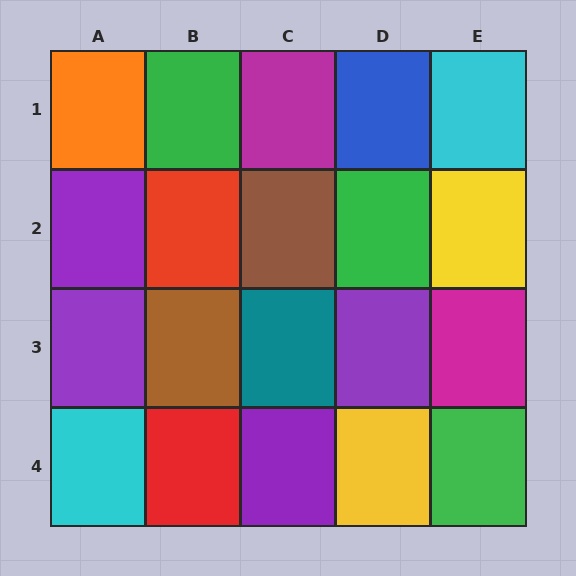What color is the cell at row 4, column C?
Purple.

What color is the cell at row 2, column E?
Yellow.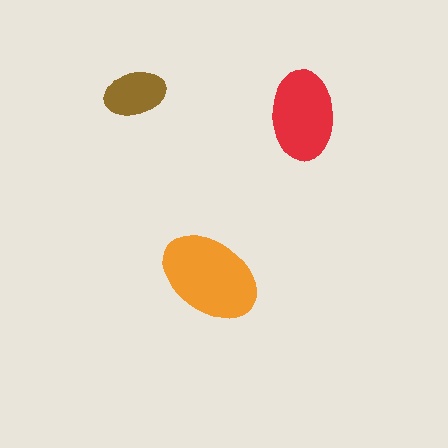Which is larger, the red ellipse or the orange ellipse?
The orange one.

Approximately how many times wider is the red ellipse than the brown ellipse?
About 1.5 times wider.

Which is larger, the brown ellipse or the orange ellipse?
The orange one.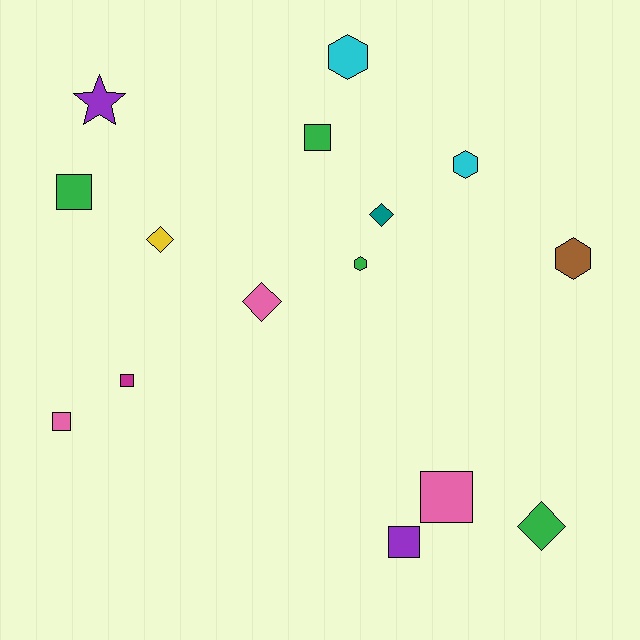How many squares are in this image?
There are 6 squares.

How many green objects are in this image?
There are 4 green objects.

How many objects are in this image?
There are 15 objects.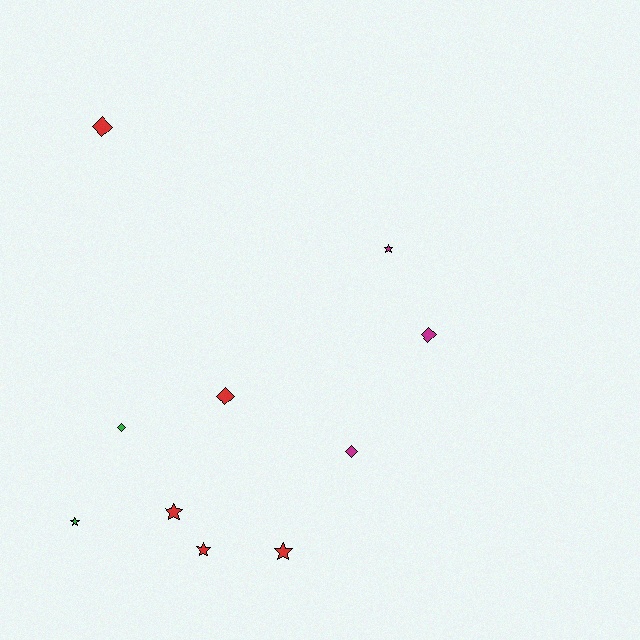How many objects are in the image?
There are 10 objects.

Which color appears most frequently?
Red, with 5 objects.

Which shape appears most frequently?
Diamond, with 5 objects.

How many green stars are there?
There is 1 green star.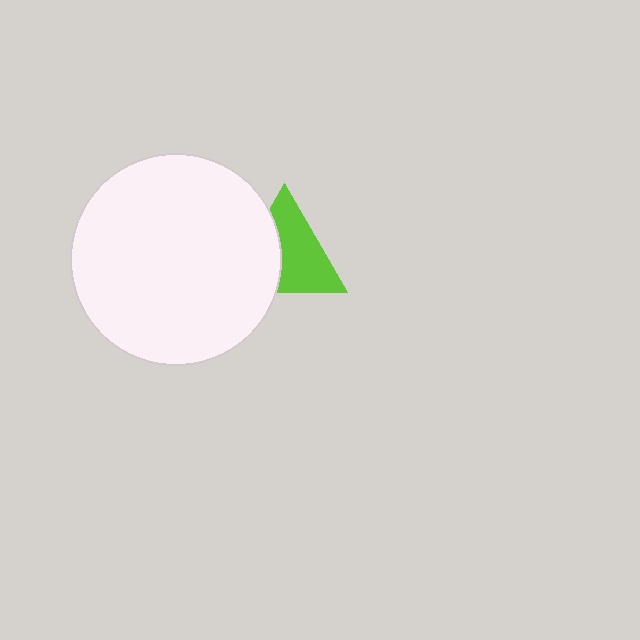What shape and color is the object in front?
The object in front is a white circle.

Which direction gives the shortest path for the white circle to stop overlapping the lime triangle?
Moving left gives the shortest separation.